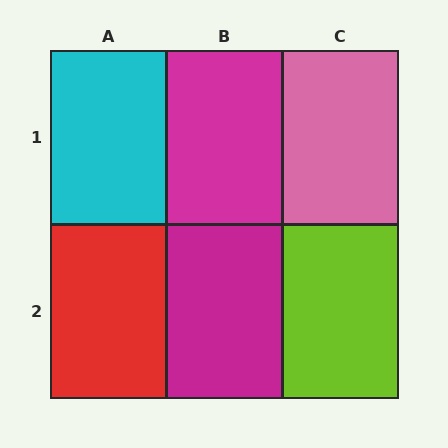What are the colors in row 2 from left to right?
Red, magenta, lime.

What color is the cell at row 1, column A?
Cyan.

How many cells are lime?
1 cell is lime.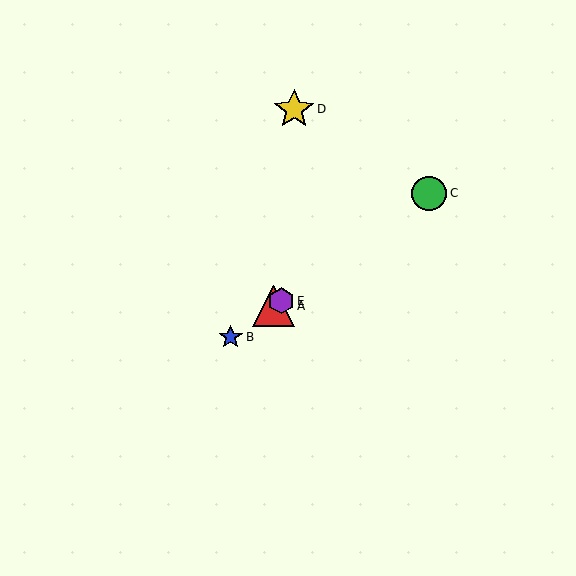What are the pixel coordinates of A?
Object A is at (273, 306).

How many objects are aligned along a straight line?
4 objects (A, B, C, E) are aligned along a straight line.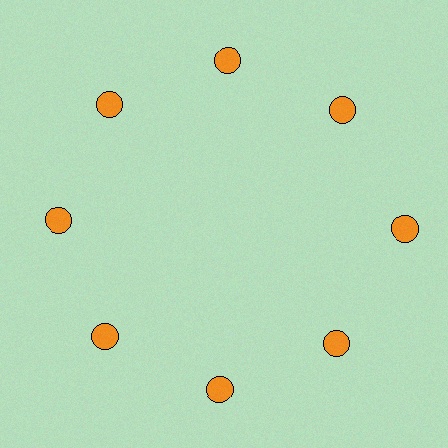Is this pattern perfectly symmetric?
No. The 8 orange circles are arranged in a ring, but one element near the 3 o'clock position is pushed outward from the center, breaking the 8-fold rotational symmetry.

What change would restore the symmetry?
The symmetry would be restored by moving it inward, back onto the ring so that all 8 circles sit at equal angles and equal distance from the center.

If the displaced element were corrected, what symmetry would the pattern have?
It would have 8-fold rotational symmetry — the pattern would map onto itself every 45 degrees.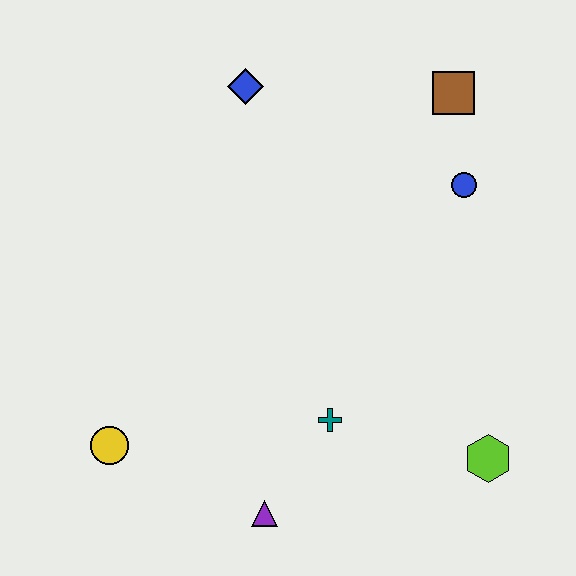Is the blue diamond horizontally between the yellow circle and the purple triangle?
Yes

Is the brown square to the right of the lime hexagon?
No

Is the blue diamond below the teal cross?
No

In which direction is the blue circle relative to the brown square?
The blue circle is below the brown square.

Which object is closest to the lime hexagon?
The teal cross is closest to the lime hexagon.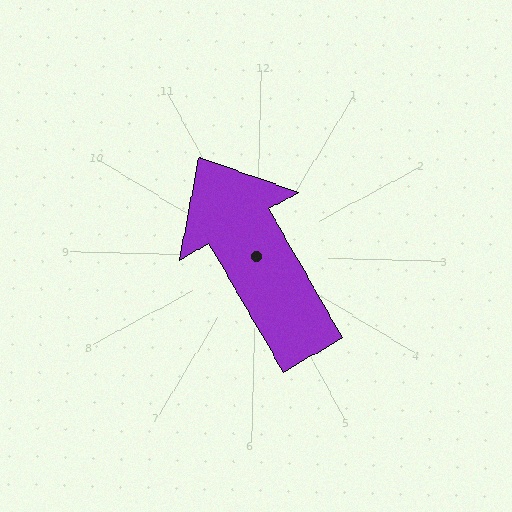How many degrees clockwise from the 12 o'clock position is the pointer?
Approximately 329 degrees.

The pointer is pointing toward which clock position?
Roughly 11 o'clock.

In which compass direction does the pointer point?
Northwest.